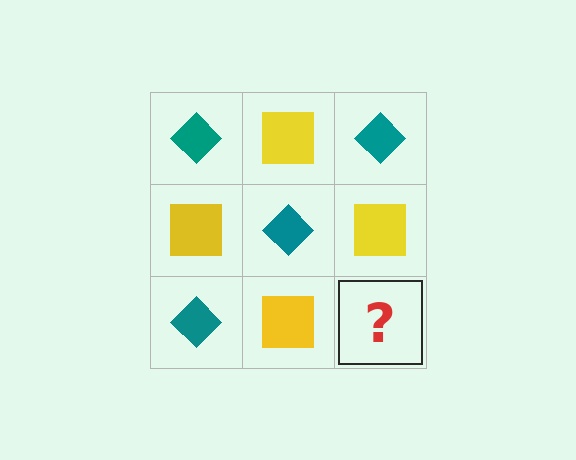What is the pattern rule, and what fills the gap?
The rule is that it alternates teal diamond and yellow square in a checkerboard pattern. The gap should be filled with a teal diamond.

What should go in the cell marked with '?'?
The missing cell should contain a teal diamond.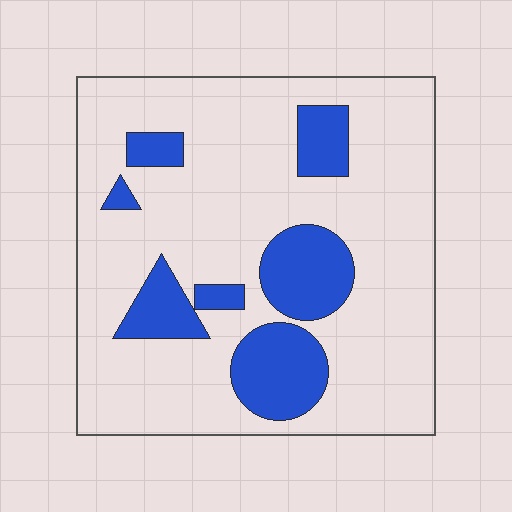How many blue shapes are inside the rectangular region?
7.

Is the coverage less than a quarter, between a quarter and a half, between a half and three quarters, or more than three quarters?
Less than a quarter.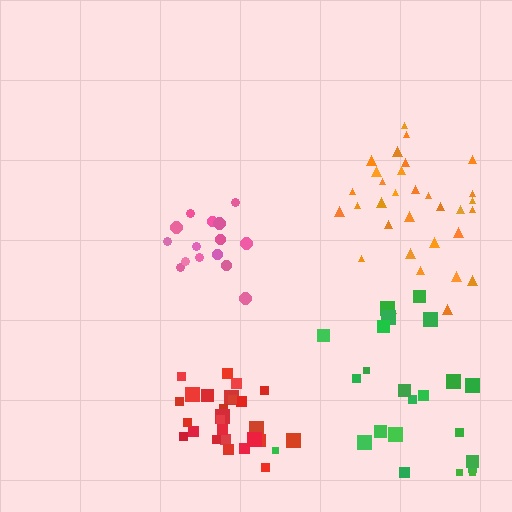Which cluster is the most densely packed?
Red.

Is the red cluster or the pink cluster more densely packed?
Red.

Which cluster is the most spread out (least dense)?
Green.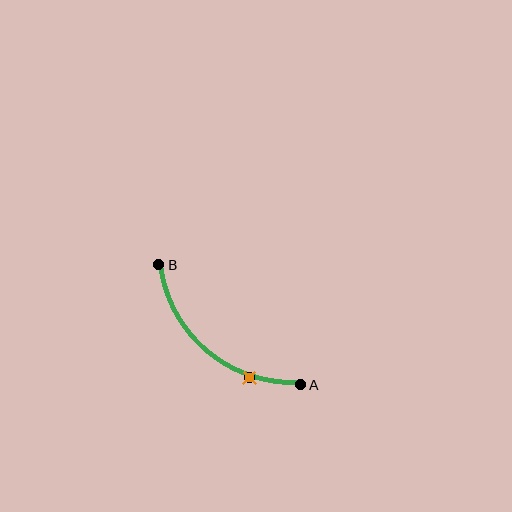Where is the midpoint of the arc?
The arc midpoint is the point on the curve farthest from the straight line joining A and B. It sits below and to the left of that line.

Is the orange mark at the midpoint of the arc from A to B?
No. The orange mark lies on the arc but is closer to endpoint A. The arc midpoint would be at the point on the curve equidistant along the arc from both A and B.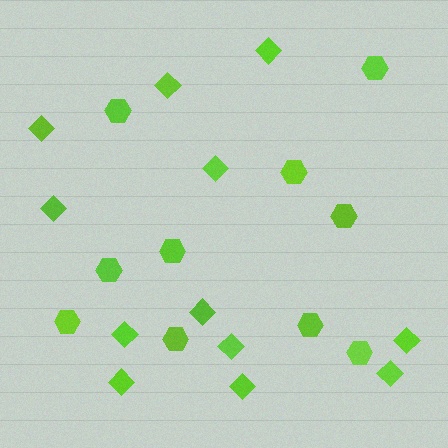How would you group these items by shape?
There are 2 groups: one group of diamonds (12) and one group of hexagons (10).